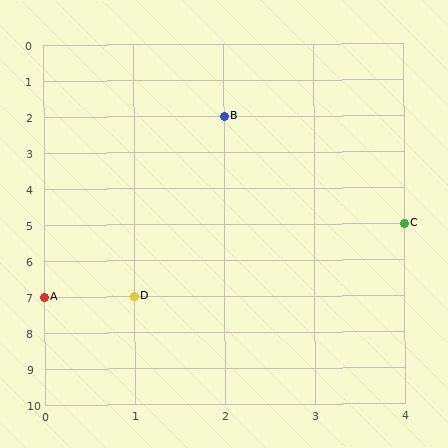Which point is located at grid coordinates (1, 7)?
Point D is at (1, 7).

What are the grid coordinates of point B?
Point B is at grid coordinates (2, 2).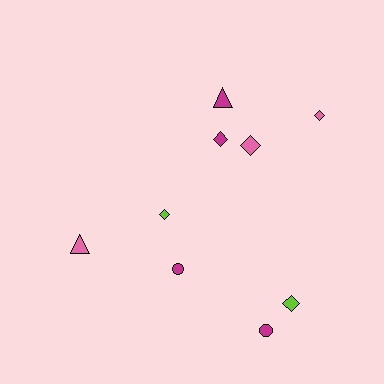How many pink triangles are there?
There is 1 pink triangle.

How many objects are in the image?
There are 9 objects.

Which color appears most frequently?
Magenta, with 4 objects.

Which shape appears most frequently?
Diamond, with 5 objects.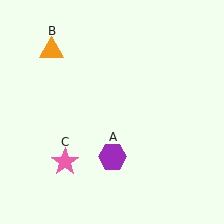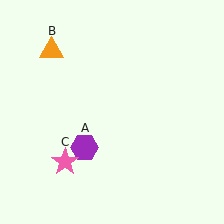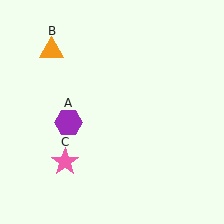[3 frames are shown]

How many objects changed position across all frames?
1 object changed position: purple hexagon (object A).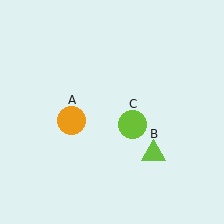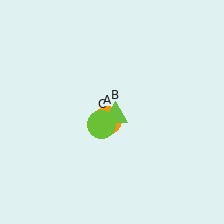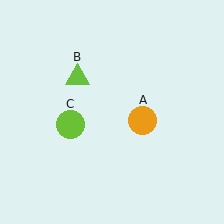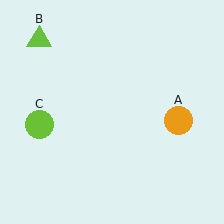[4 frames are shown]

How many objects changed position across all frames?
3 objects changed position: orange circle (object A), lime triangle (object B), lime circle (object C).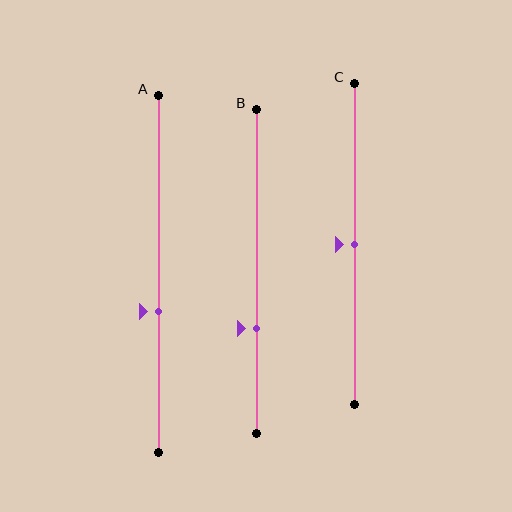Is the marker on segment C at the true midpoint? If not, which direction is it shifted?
Yes, the marker on segment C is at the true midpoint.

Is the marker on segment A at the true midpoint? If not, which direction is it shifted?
No, the marker on segment A is shifted downward by about 10% of the segment length.